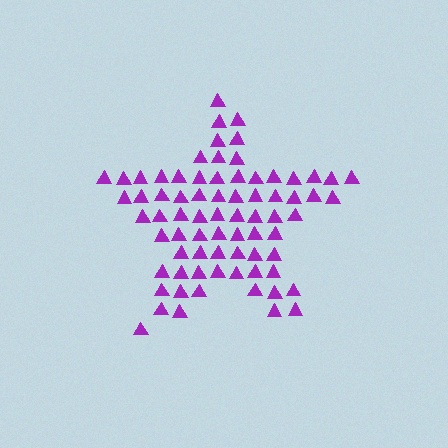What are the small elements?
The small elements are triangles.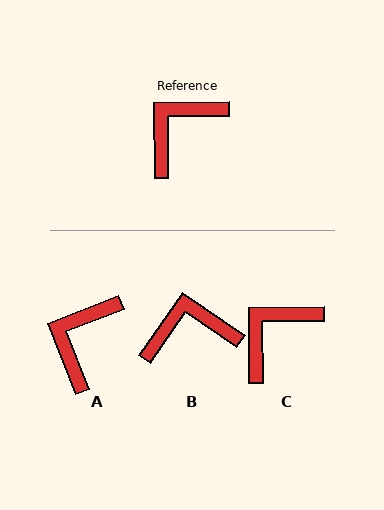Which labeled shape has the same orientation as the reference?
C.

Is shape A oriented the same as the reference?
No, it is off by about 21 degrees.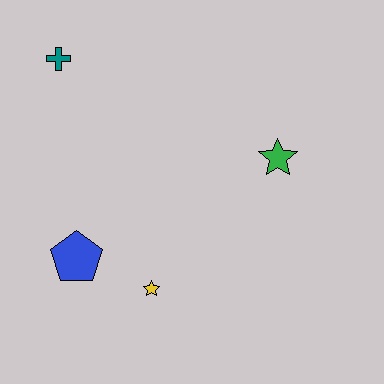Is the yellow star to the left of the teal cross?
No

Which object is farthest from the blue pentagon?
The green star is farthest from the blue pentagon.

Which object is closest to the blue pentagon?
The yellow star is closest to the blue pentagon.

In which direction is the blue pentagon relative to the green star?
The blue pentagon is to the left of the green star.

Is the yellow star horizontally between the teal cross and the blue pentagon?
No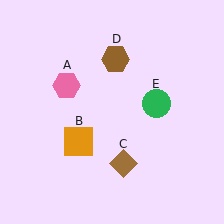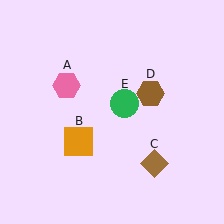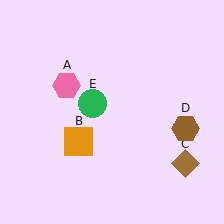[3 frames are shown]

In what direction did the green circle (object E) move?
The green circle (object E) moved left.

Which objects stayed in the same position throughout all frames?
Pink hexagon (object A) and orange square (object B) remained stationary.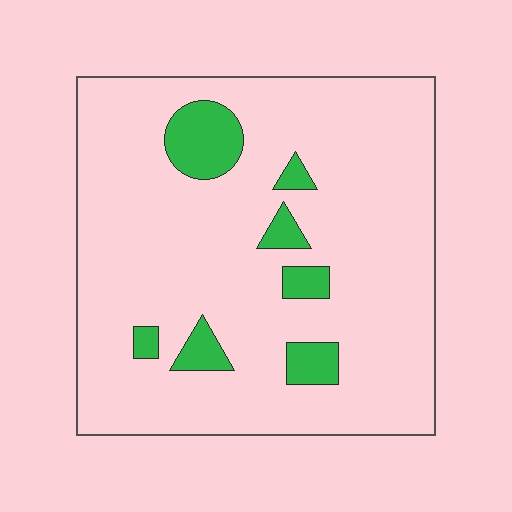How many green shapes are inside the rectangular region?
7.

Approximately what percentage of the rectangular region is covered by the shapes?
Approximately 10%.